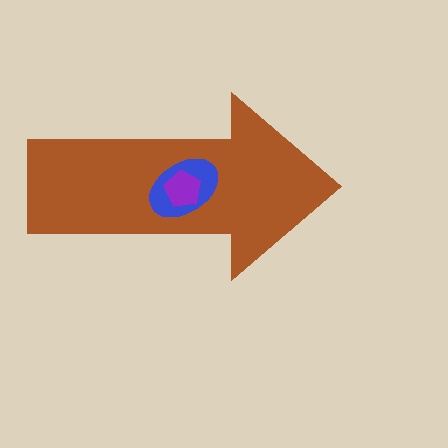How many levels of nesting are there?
3.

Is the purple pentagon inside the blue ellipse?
Yes.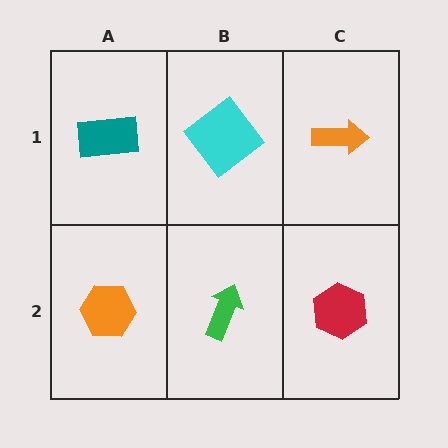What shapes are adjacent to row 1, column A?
An orange hexagon (row 2, column A), a cyan diamond (row 1, column B).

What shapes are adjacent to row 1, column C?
A red hexagon (row 2, column C), a cyan diamond (row 1, column B).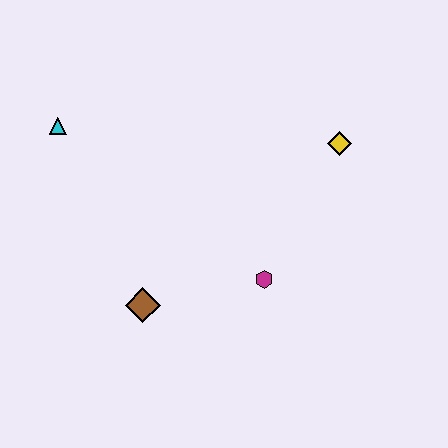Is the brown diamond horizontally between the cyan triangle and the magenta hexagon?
Yes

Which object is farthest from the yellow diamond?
The cyan triangle is farthest from the yellow diamond.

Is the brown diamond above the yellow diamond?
No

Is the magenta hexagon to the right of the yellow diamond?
No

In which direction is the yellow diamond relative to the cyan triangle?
The yellow diamond is to the right of the cyan triangle.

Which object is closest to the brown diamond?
The magenta hexagon is closest to the brown diamond.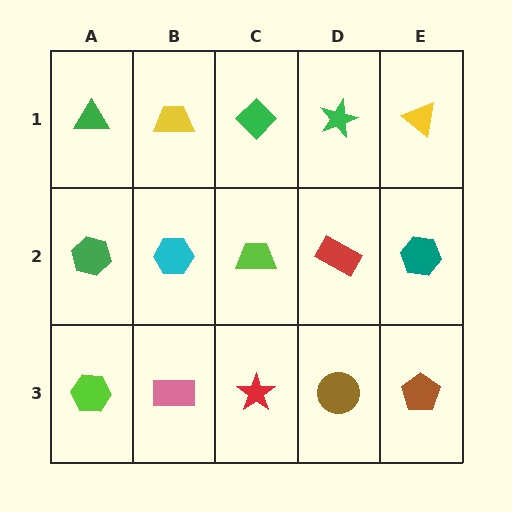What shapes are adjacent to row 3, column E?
A teal hexagon (row 2, column E), a brown circle (row 3, column D).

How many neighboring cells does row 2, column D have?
4.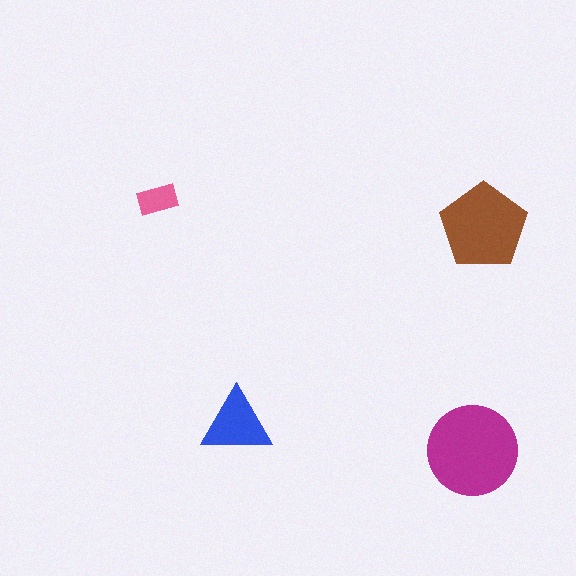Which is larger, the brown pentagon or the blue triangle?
The brown pentagon.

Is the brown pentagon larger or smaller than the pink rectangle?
Larger.